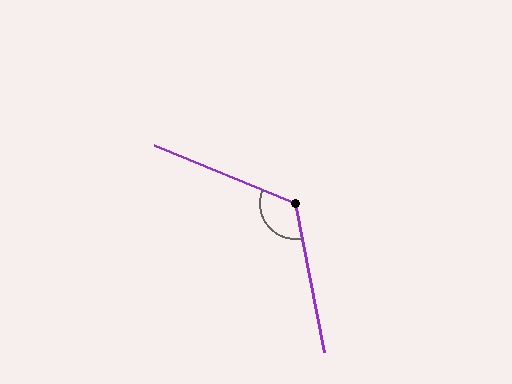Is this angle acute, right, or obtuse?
It is obtuse.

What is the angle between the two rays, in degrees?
Approximately 123 degrees.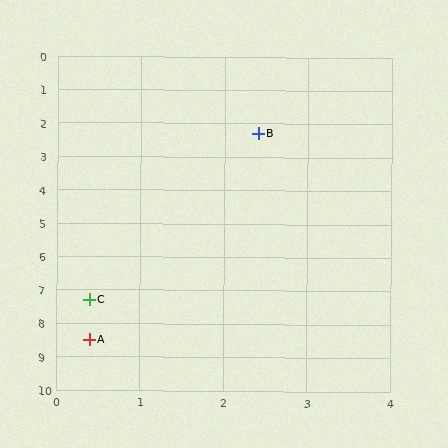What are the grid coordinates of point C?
Point C is at approximately (0.4, 7.3).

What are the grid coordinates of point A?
Point A is at approximately (0.4, 8.5).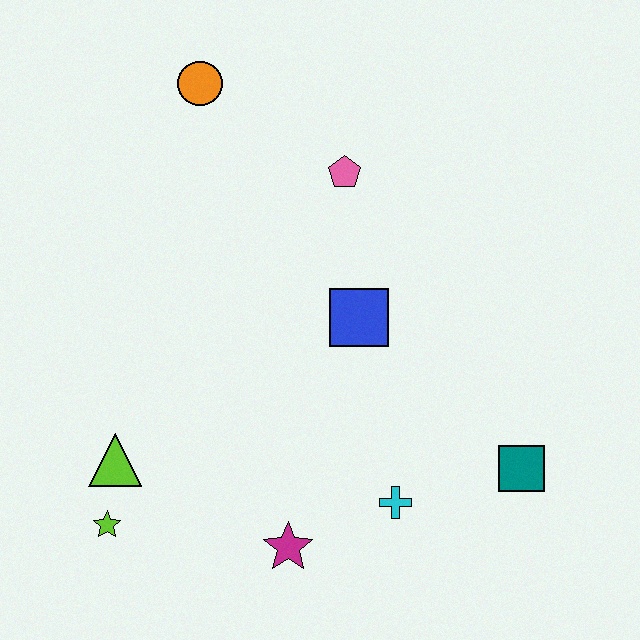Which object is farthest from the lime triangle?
The teal square is farthest from the lime triangle.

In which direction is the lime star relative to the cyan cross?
The lime star is to the left of the cyan cross.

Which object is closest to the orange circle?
The pink pentagon is closest to the orange circle.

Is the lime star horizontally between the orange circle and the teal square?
No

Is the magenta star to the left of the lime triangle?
No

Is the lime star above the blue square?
No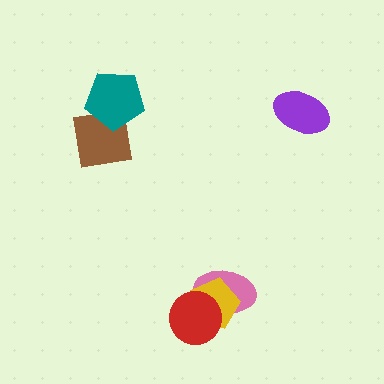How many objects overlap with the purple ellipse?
0 objects overlap with the purple ellipse.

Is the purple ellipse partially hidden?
No, no other shape covers it.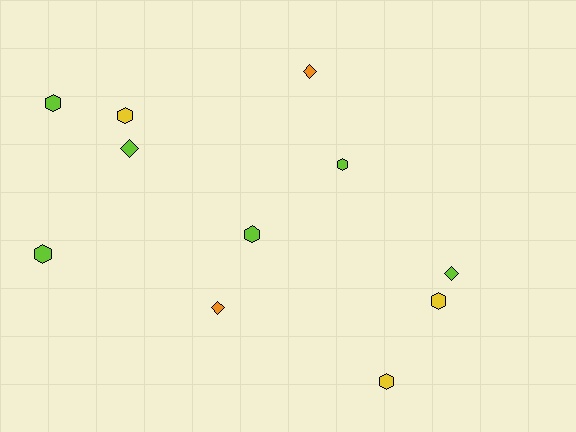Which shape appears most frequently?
Hexagon, with 7 objects.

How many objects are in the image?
There are 11 objects.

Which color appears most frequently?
Lime, with 6 objects.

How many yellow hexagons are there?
There are 3 yellow hexagons.